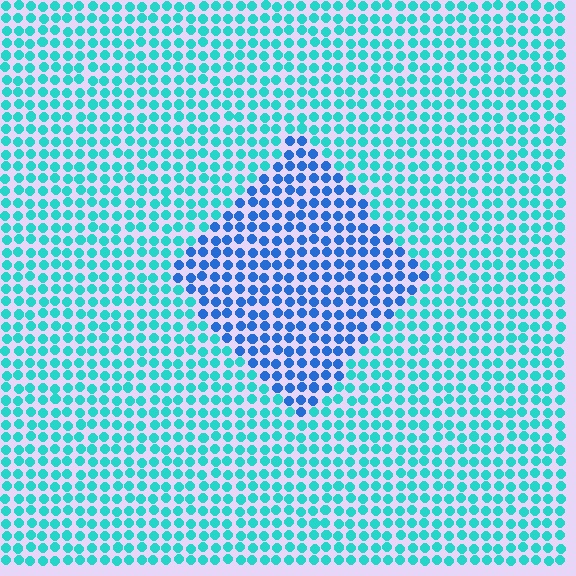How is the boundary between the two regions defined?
The boundary is defined purely by a slight shift in hue (about 40 degrees). Spacing, size, and orientation are identical on both sides.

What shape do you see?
I see a diamond.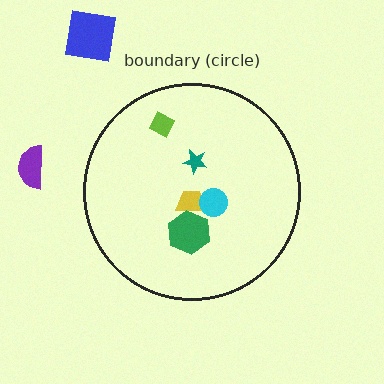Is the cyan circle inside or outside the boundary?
Inside.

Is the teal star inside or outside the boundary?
Inside.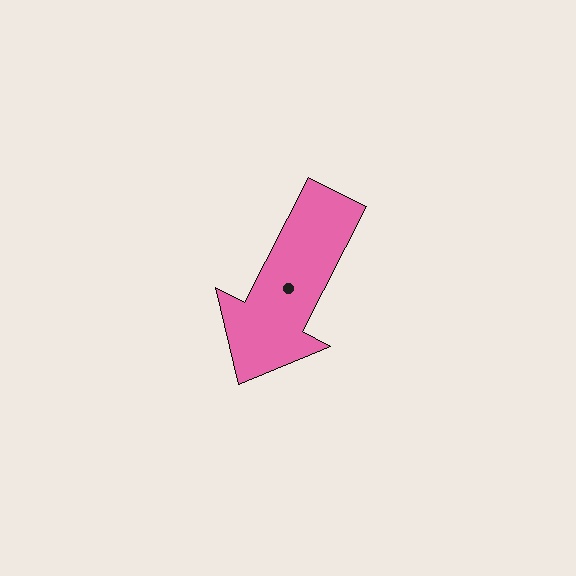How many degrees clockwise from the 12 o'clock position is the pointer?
Approximately 207 degrees.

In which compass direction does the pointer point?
Southwest.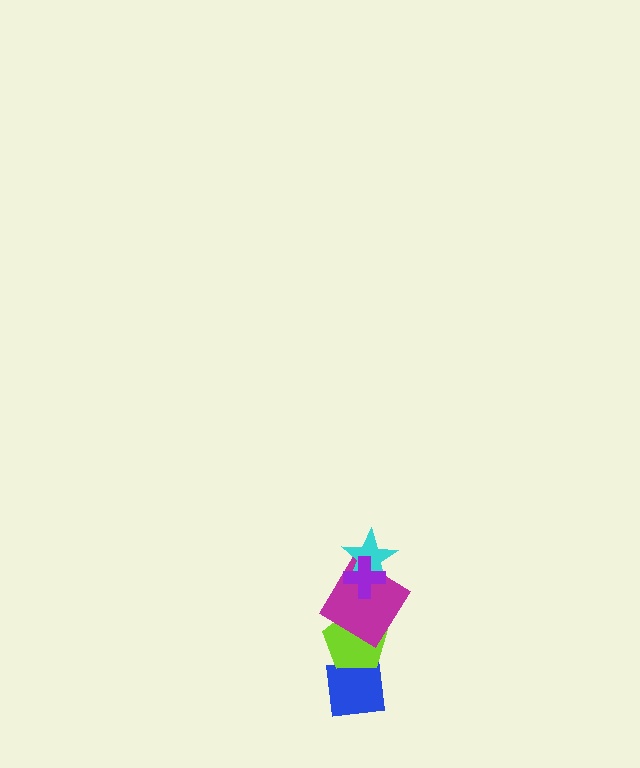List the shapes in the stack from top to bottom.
From top to bottom: the purple cross, the cyan star, the magenta diamond, the lime pentagon, the blue square.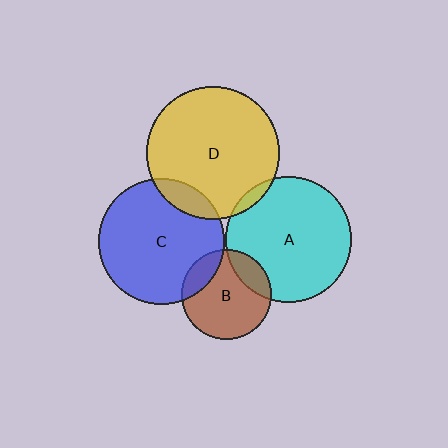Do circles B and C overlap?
Yes.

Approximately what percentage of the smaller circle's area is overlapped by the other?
Approximately 15%.